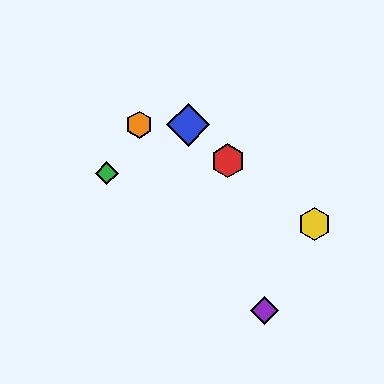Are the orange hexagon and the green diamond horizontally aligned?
No, the orange hexagon is at y≈125 and the green diamond is at y≈173.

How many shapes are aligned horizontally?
2 shapes (the blue diamond, the orange hexagon) are aligned horizontally.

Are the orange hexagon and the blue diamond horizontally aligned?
Yes, both are at y≈125.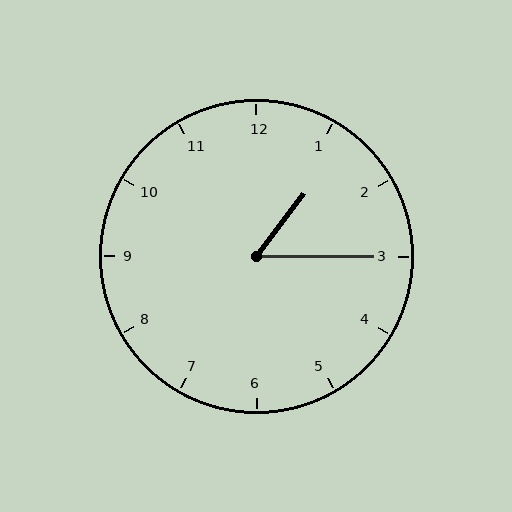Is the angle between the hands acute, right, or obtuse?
It is acute.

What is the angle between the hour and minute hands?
Approximately 52 degrees.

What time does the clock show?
1:15.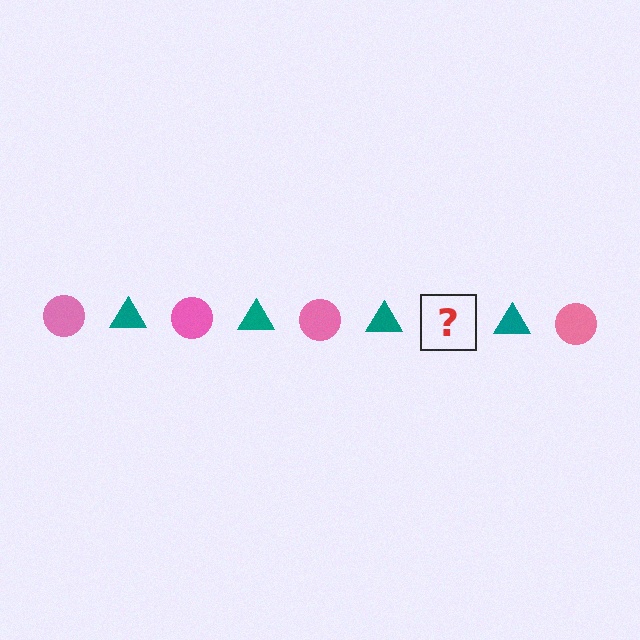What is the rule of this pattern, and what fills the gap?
The rule is that the pattern alternates between pink circle and teal triangle. The gap should be filled with a pink circle.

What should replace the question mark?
The question mark should be replaced with a pink circle.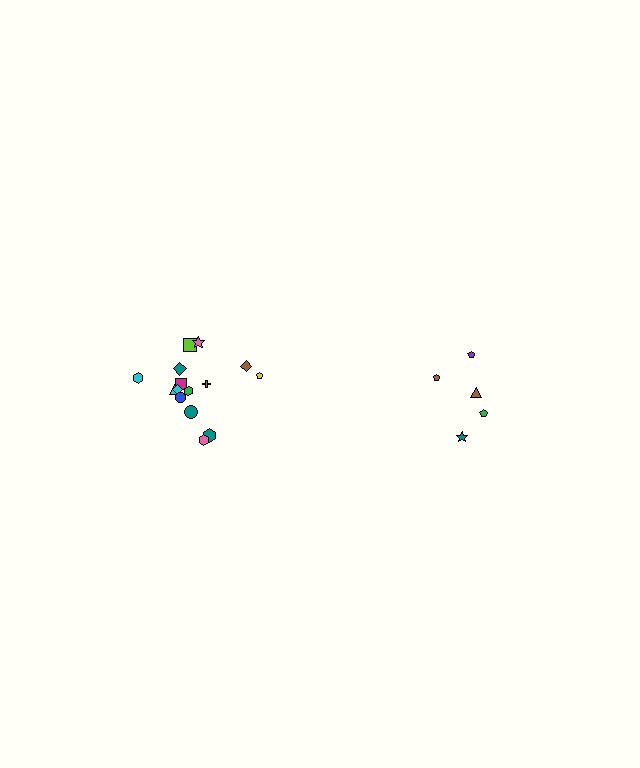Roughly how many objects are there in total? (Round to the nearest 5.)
Roughly 20 objects in total.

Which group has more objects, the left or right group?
The left group.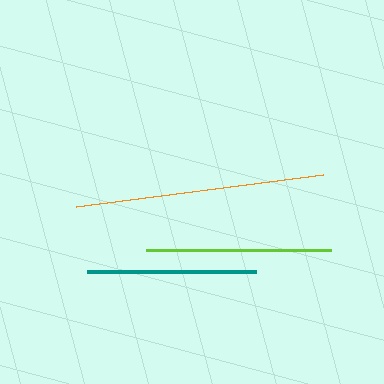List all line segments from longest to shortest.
From longest to shortest: orange, lime, teal.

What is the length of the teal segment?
The teal segment is approximately 170 pixels long.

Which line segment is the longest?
The orange line is the longest at approximately 250 pixels.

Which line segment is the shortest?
The teal line is the shortest at approximately 170 pixels.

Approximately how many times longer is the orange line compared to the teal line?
The orange line is approximately 1.5 times the length of the teal line.